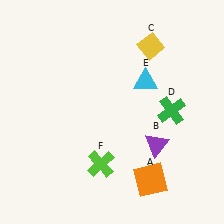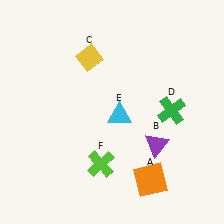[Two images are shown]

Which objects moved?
The objects that moved are: the yellow diamond (C), the cyan triangle (E).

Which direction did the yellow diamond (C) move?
The yellow diamond (C) moved left.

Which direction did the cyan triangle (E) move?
The cyan triangle (E) moved down.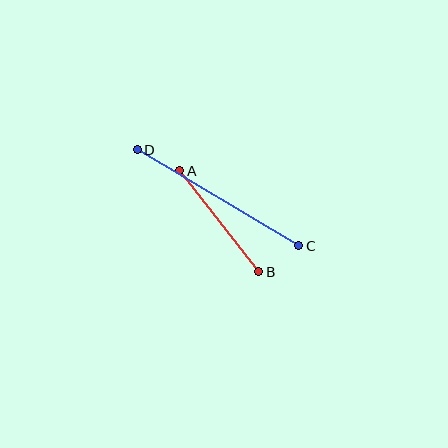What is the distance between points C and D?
The distance is approximately 188 pixels.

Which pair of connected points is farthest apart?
Points C and D are farthest apart.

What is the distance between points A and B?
The distance is approximately 128 pixels.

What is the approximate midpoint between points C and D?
The midpoint is at approximately (218, 198) pixels.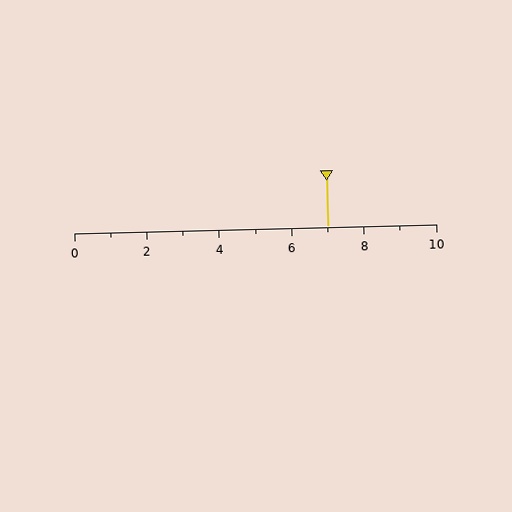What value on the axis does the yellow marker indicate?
The marker indicates approximately 7.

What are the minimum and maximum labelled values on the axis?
The axis runs from 0 to 10.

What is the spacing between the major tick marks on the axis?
The major ticks are spaced 2 apart.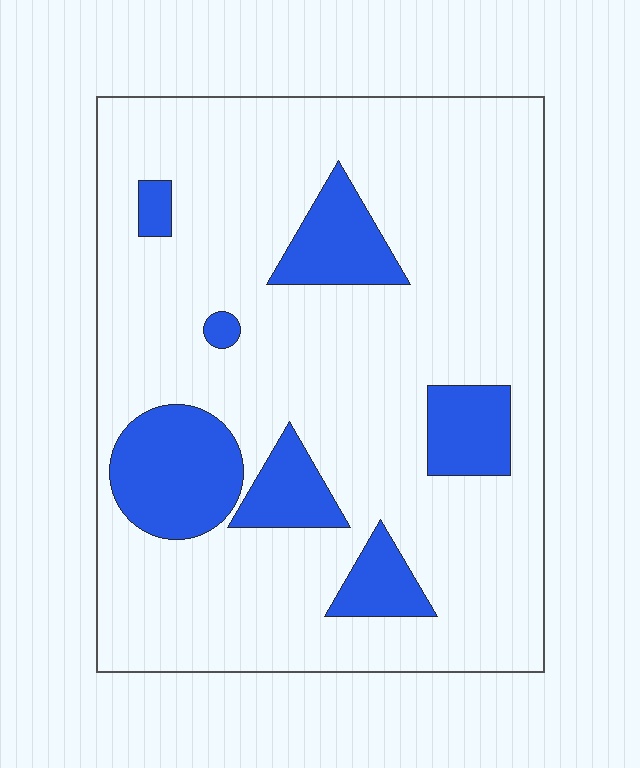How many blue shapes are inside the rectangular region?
7.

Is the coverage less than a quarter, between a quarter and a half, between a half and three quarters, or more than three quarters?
Less than a quarter.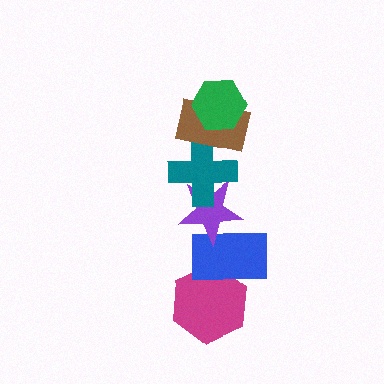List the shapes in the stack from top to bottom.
From top to bottom: the green hexagon, the brown rectangle, the teal cross, the purple star, the blue rectangle, the magenta hexagon.